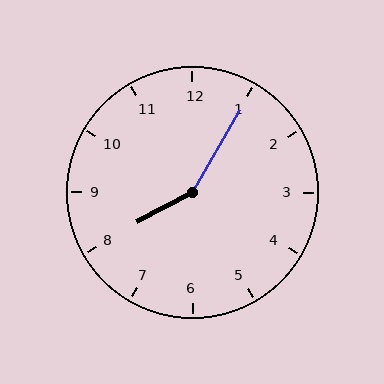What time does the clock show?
8:05.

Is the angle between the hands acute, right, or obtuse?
It is obtuse.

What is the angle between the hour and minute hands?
Approximately 148 degrees.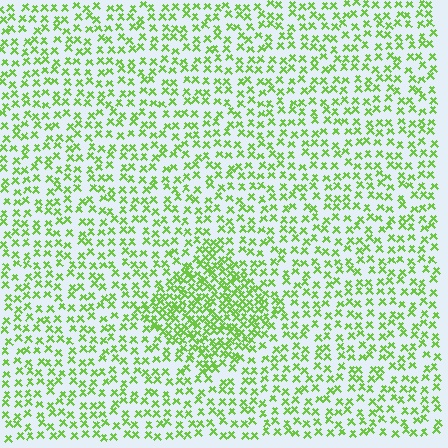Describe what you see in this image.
The image contains small lime elements arranged at two different densities. A diamond-shaped region is visible where the elements are more densely packed than the surrounding area.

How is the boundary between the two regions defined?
The boundary is defined by a change in element density (approximately 2.1x ratio). All elements are the same color, size, and shape.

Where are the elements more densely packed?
The elements are more densely packed inside the diamond boundary.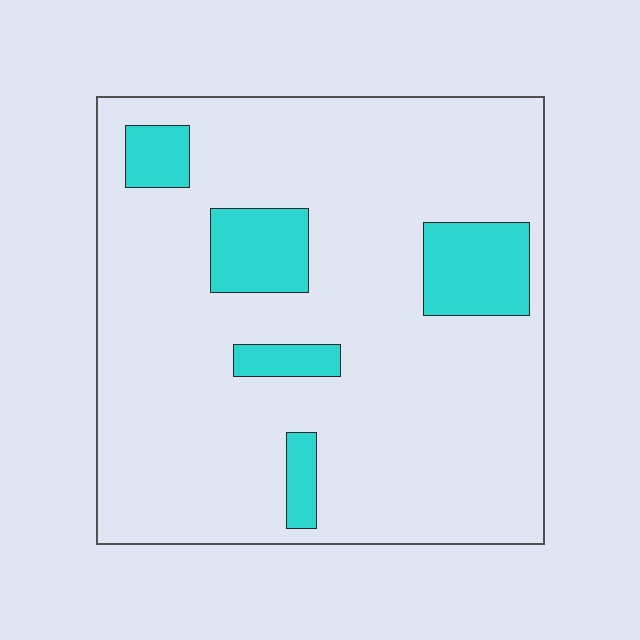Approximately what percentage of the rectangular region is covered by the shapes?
Approximately 15%.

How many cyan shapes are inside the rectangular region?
5.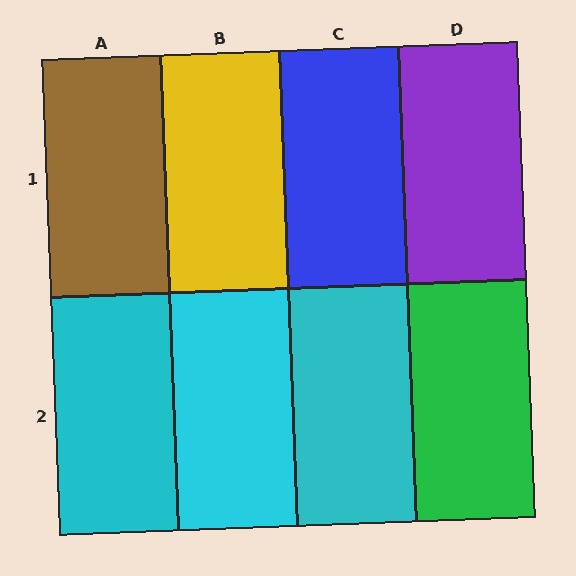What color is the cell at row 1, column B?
Yellow.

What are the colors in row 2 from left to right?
Cyan, cyan, cyan, green.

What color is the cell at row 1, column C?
Blue.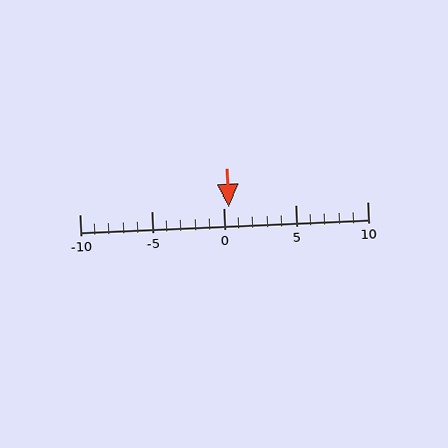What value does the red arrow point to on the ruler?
The red arrow points to approximately 0.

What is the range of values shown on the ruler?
The ruler shows values from -10 to 10.